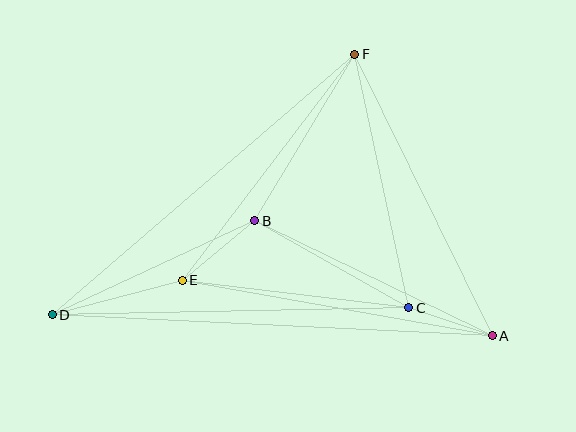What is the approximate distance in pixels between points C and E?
The distance between C and E is approximately 228 pixels.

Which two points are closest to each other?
Points A and C are closest to each other.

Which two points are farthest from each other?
Points A and D are farthest from each other.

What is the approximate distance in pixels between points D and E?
The distance between D and E is approximately 134 pixels.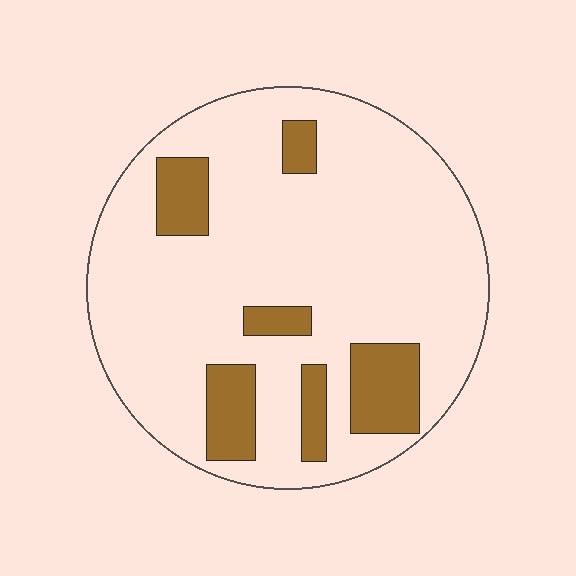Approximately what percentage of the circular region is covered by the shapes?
Approximately 15%.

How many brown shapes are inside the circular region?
6.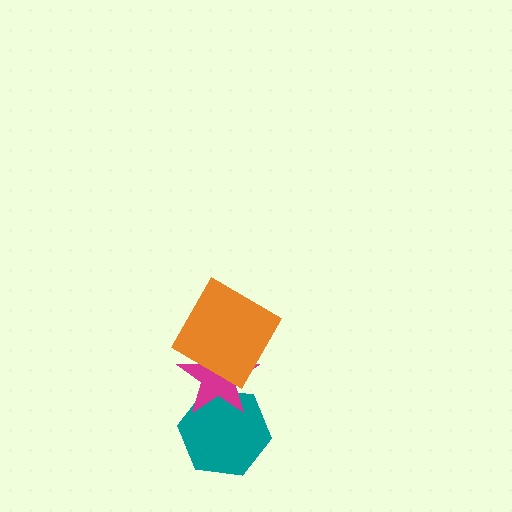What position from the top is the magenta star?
The magenta star is 2nd from the top.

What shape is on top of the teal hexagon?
The magenta star is on top of the teal hexagon.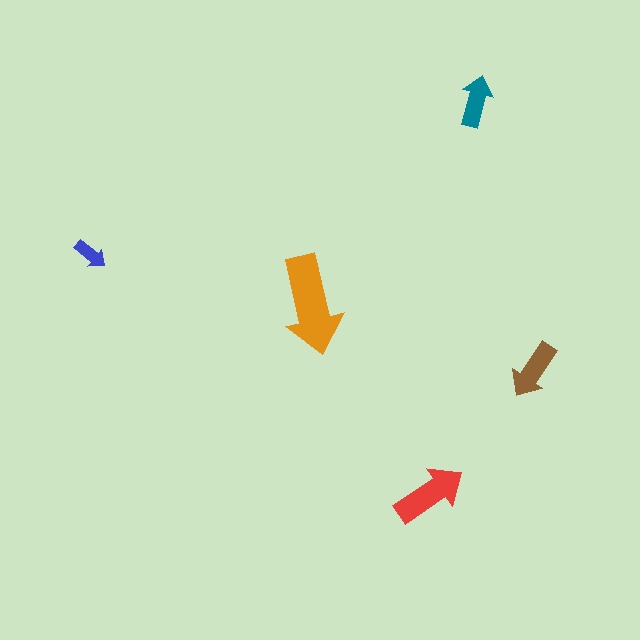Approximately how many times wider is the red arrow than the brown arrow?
About 1.5 times wider.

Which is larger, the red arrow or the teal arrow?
The red one.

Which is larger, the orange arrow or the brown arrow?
The orange one.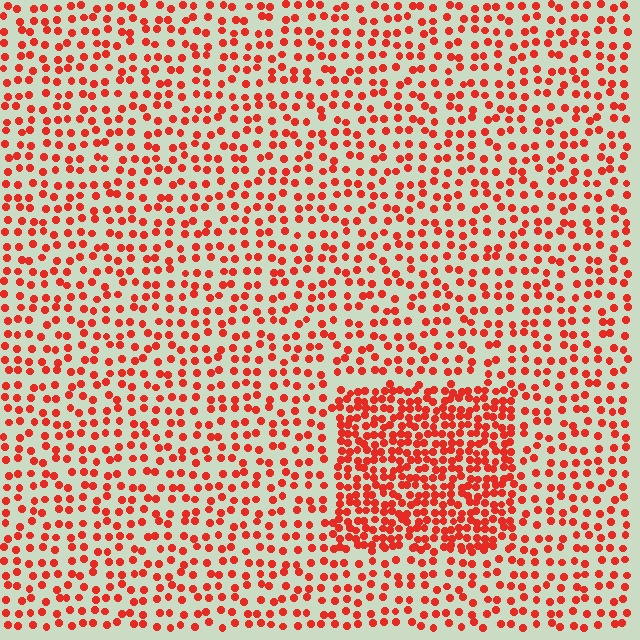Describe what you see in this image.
The image contains small red elements arranged at two different densities. A rectangle-shaped region is visible where the elements are more densely packed than the surrounding area.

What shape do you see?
I see a rectangle.